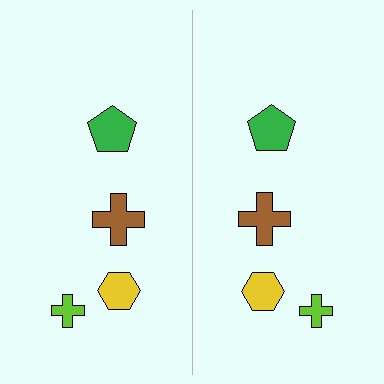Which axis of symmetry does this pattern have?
The pattern has a vertical axis of symmetry running through the center of the image.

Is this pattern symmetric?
Yes, this pattern has bilateral (reflection) symmetry.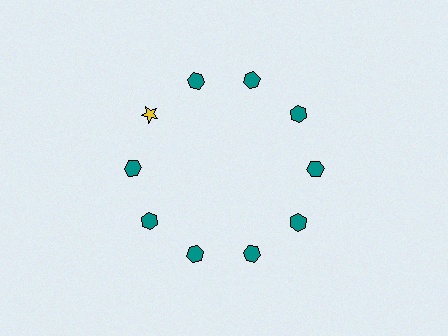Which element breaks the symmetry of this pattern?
The yellow star at roughly the 10 o'clock position breaks the symmetry. All other shapes are teal hexagons.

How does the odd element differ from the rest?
It differs in both color (yellow instead of teal) and shape (star instead of hexagon).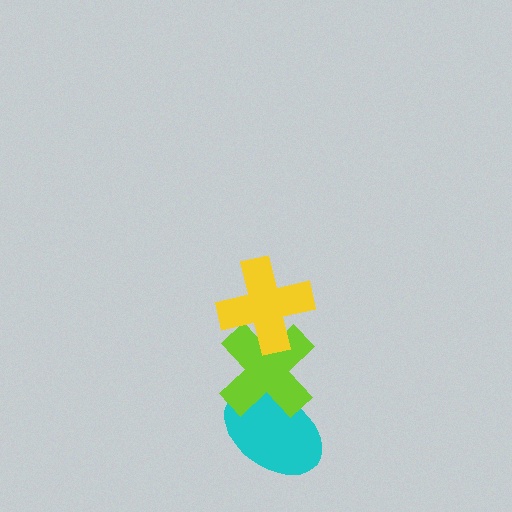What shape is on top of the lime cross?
The yellow cross is on top of the lime cross.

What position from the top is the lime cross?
The lime cross is 2nd from the top.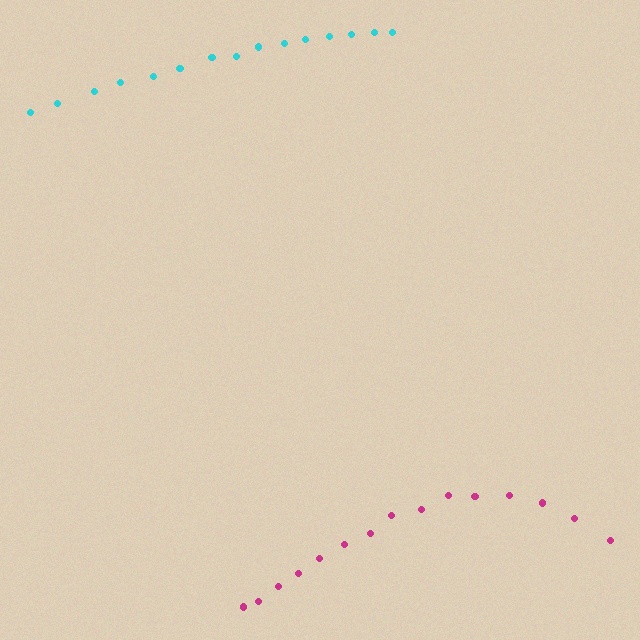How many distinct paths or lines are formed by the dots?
There are 2 distinct paths.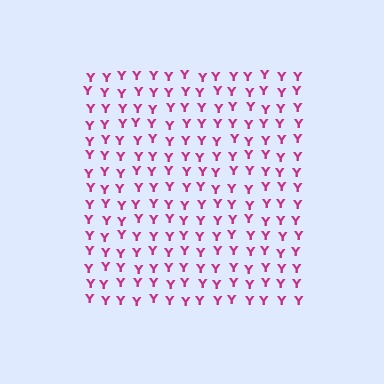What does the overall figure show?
The overall figure shows a square.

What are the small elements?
The small elements are letter Y's.